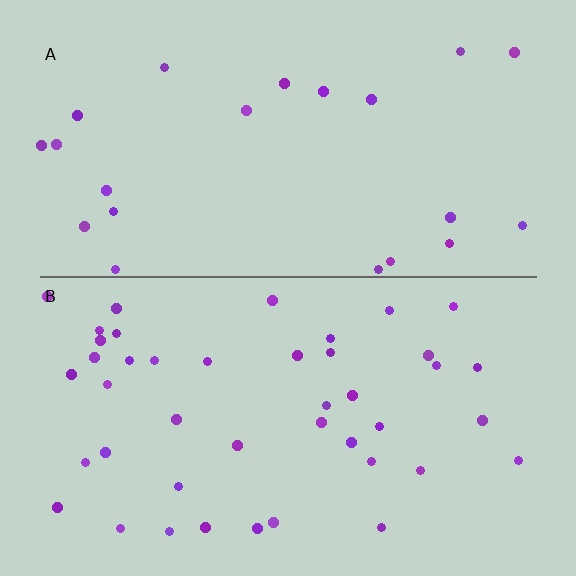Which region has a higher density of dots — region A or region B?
B (the bottom).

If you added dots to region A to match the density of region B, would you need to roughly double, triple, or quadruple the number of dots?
Approximately double.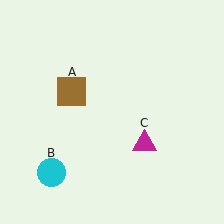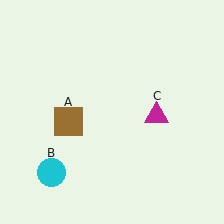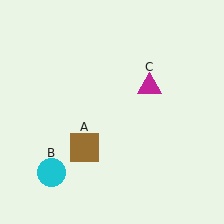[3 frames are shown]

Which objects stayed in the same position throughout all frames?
Cyan circle (object B) remained stationary.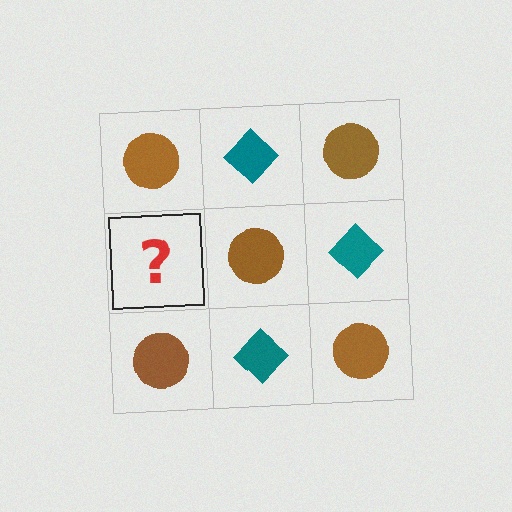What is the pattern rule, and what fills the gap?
The rule is that it alternates brown circle and teal diamond in a checkerboard pattern. The gap should be filled with a teal diamond.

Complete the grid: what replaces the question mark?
The question mark should be replaced with a teal diamond.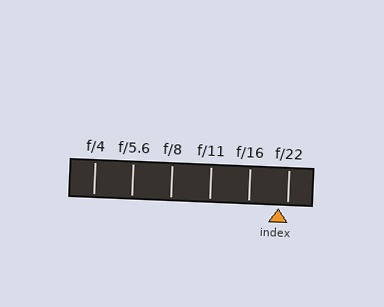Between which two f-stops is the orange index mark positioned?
The index mark is between f/16 and f/22.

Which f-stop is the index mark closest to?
The index mark is closest to f/22.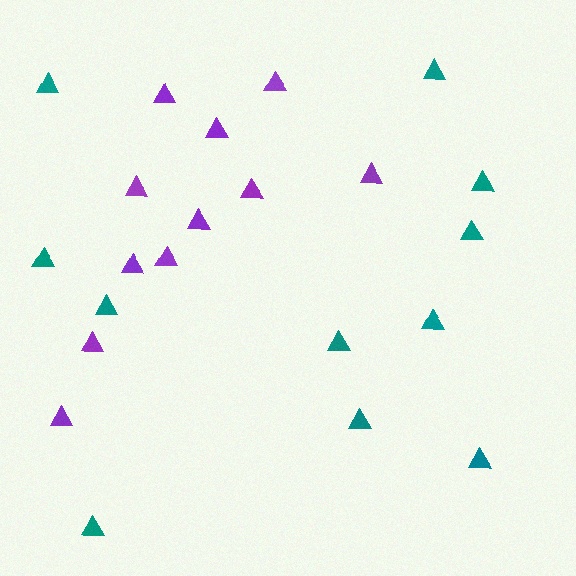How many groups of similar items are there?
There are 2 groups: one group of teal triangles (11) and one group of purple triangles (11).